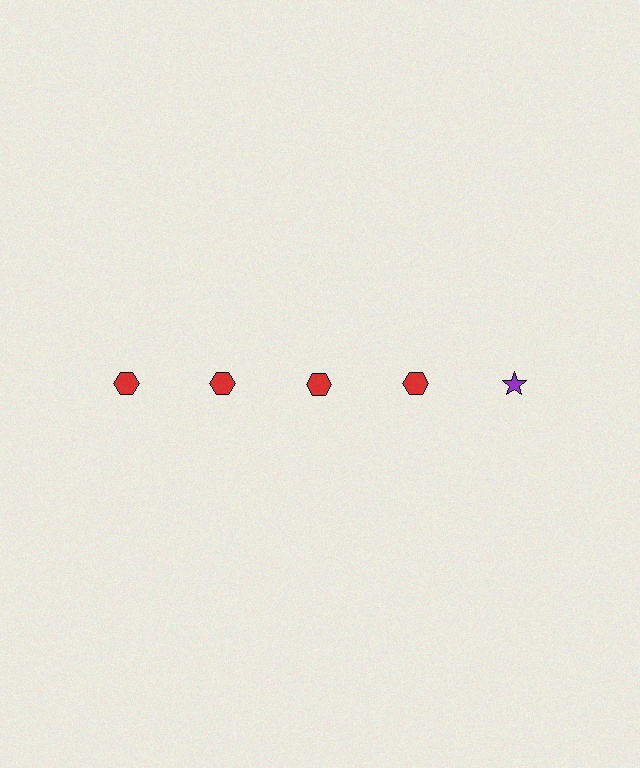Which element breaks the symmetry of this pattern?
The purple star in the top row, rightmost column breaks the symmetry. All other shapes are red hexagons.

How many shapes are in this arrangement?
There are 5 shapes arranged in a grid pattern.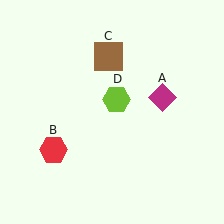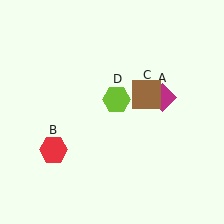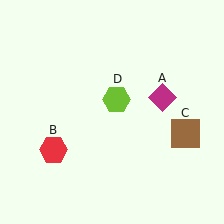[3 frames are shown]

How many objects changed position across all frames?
1 object changed position: brown square (object C).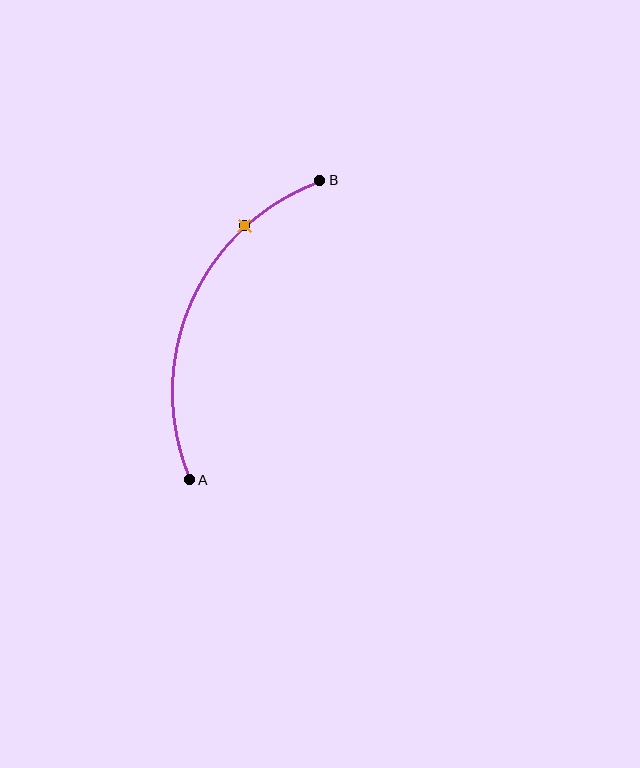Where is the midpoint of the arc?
The arc midpoint is the point on the curve farthest from the straight line joining A and B. It sits to the left of that line.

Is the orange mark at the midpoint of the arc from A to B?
No. The orange mark lies on the arc but is closer to endpoint B. The arc midpoint would be at the point on the curve equidistant along the arc from both A and B.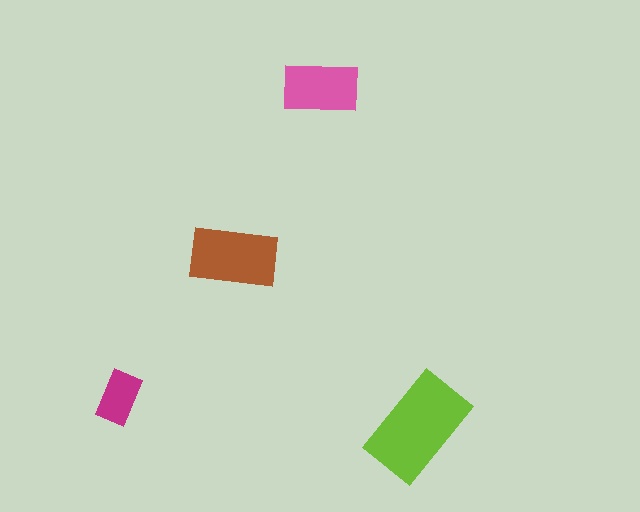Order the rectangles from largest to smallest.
the lime one, the brown one, the pink one, the magenta one.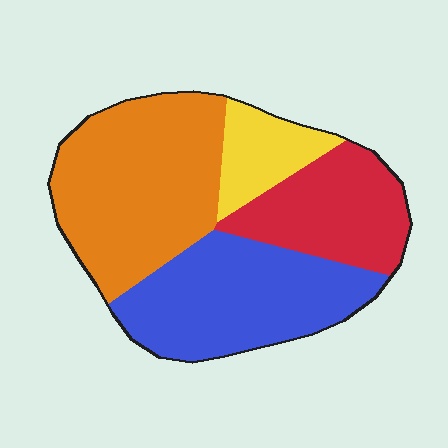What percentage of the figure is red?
Red takes up about one fifth (1/5) of the figure.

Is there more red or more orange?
Orange.